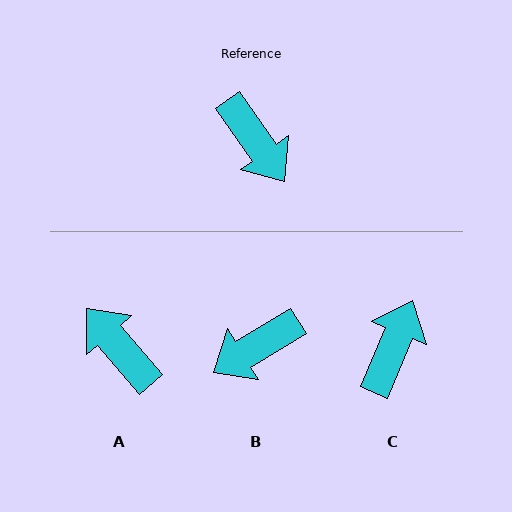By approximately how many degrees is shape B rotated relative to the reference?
Approximately 94 degrees clockwise.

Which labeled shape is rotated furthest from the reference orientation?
A, about 174 degrees away.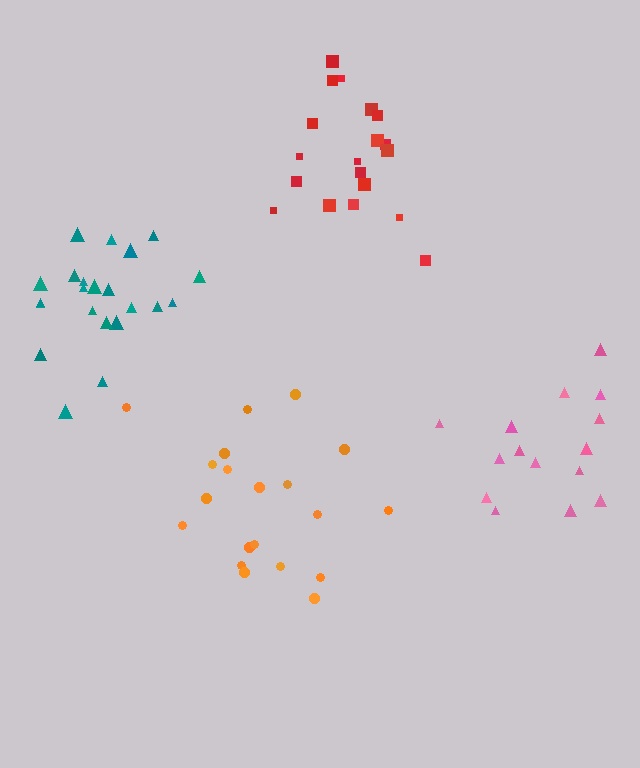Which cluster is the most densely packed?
Teal.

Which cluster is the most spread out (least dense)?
Orange.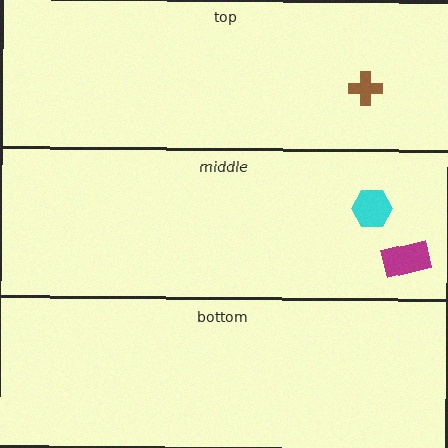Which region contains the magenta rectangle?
The middle region.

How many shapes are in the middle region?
2.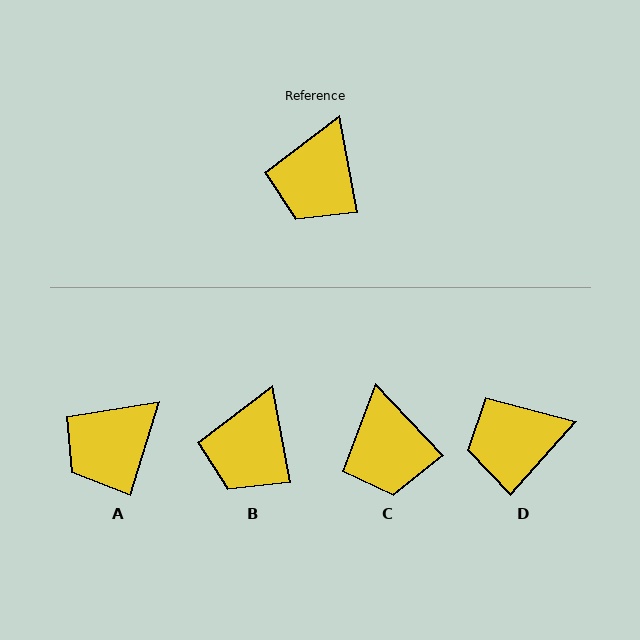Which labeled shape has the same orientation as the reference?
B.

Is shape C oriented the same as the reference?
No, it is off by about 33 degrees.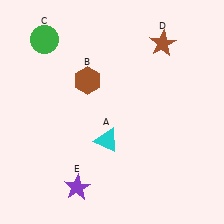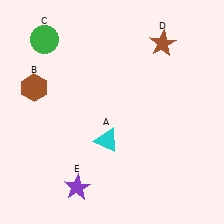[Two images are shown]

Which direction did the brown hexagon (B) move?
The brown hexagon (B) moved left.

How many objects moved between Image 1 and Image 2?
1 object moved between the two images.